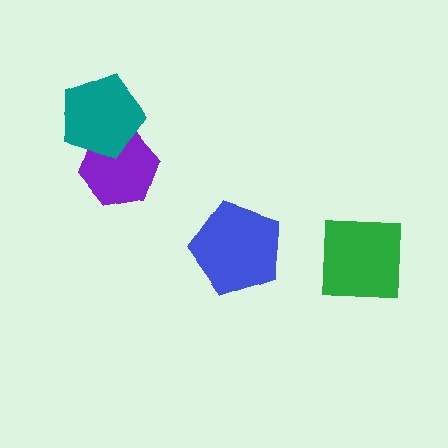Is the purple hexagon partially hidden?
Yes, it is partially covered by another shape.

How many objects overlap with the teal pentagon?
1 object overlaps with the teal pentagon.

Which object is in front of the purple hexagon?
The teal pentagon is in front of the purple hexagon.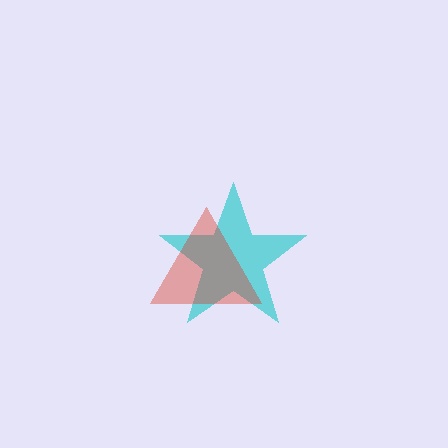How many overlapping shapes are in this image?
There are 2 overlapping shapes in the image.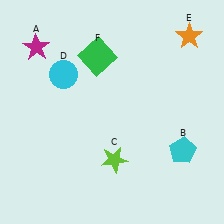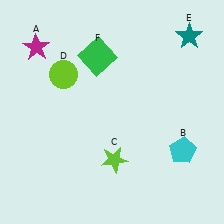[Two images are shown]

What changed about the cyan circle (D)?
In Image 1, D is cyan. In Image 2, it changed to lime.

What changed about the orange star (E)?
In Image 1, E is orange. In Image 2, it changed to teal.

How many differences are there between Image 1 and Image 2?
There are 2 differences between the two images.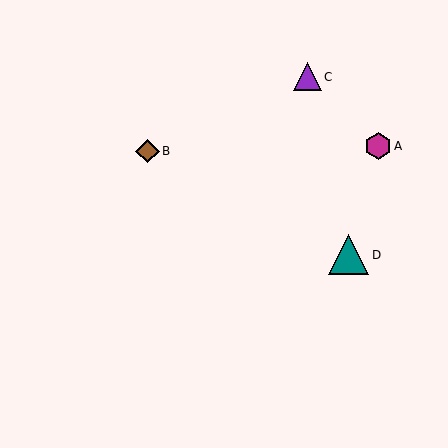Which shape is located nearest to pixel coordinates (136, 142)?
The brown diamond (labeled B) at (148, 151) is nearest to that location.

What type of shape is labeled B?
Shape B is a brown diamond.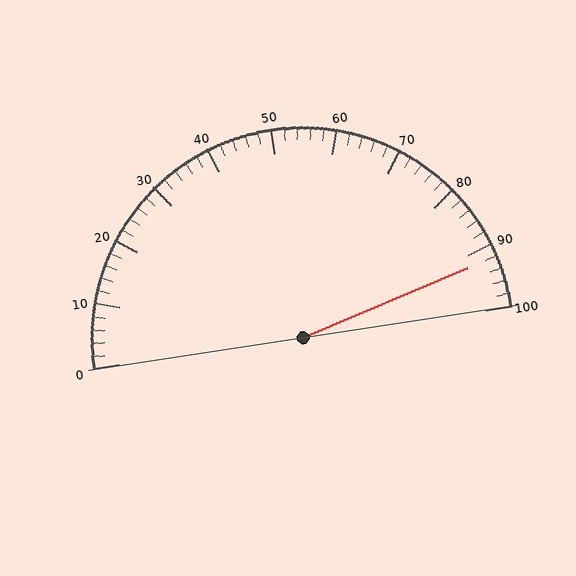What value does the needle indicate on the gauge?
The needle indicates approximately 92.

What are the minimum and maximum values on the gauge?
The gauge ranges from 0 to 100.